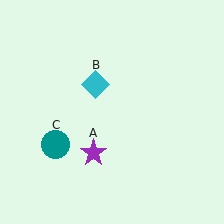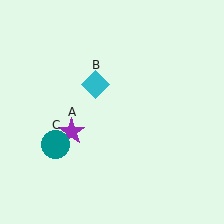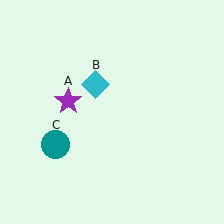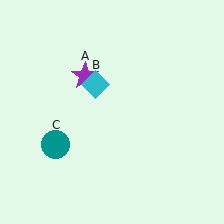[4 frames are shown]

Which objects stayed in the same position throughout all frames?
Cyan diamond (object B) and teal circle (object C) remained stationary.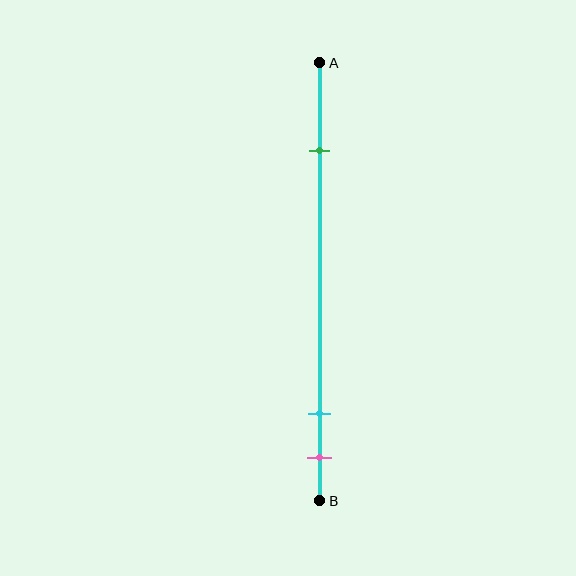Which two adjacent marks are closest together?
The cyan and pink marks are the closest adjacent pair.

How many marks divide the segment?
There are 3 marks dividing the segment.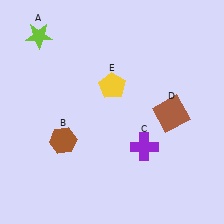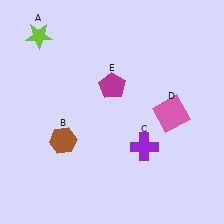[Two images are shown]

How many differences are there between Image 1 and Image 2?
There are 2 differences between the two images.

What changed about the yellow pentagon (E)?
In Image 1, E is yellow. In Image 2, it changed to magenta.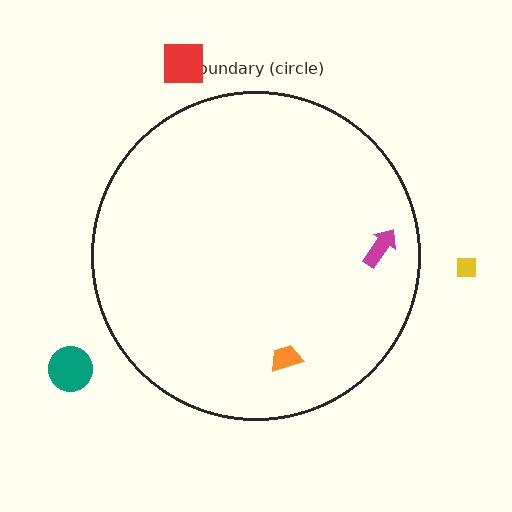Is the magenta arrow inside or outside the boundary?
Inside.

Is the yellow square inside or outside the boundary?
Outside.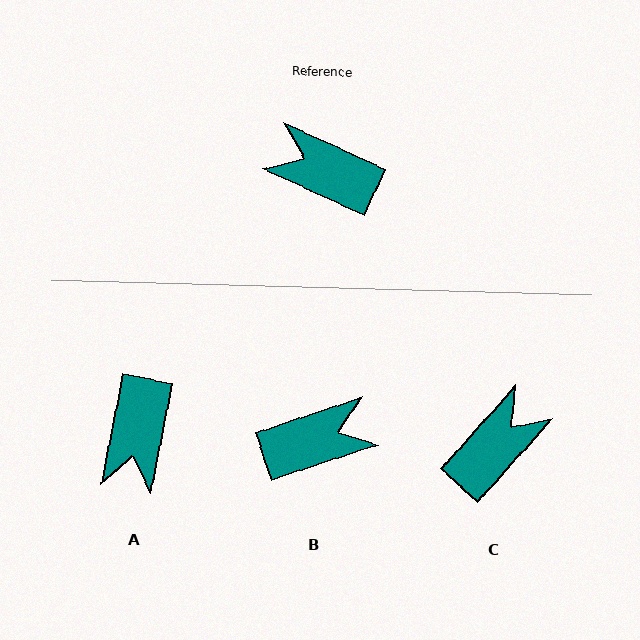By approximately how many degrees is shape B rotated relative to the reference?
Approximately 137 degrees clockwise.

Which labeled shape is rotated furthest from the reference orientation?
B, about 137 degrees away.